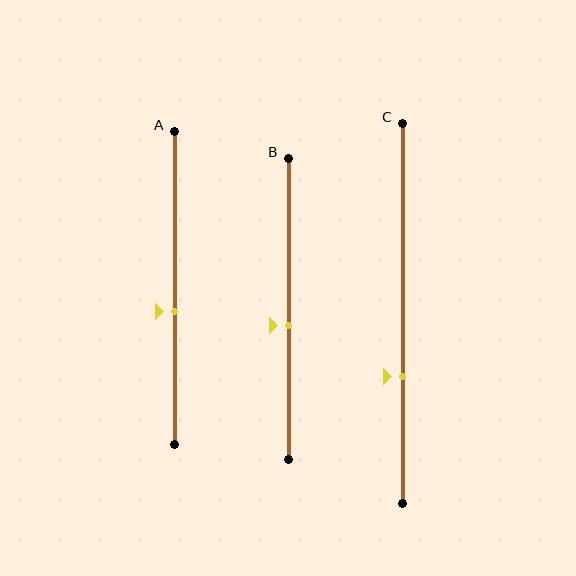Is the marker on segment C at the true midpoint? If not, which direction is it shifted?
No, the marker on segment C is shifted downward by about 17% of the segment length.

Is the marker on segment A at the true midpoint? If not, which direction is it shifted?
No, the marker on segment A is shifted downward by about 7% of the segment length.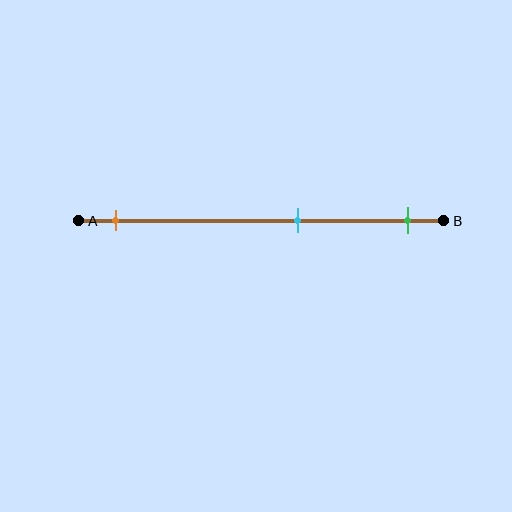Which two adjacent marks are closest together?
The cyan and green marks are the closest adjacent pair.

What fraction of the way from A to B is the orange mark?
The orange mark is approximately 10% (0.1) of the way from A to B.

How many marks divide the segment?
There are 3 marks dividing the segment.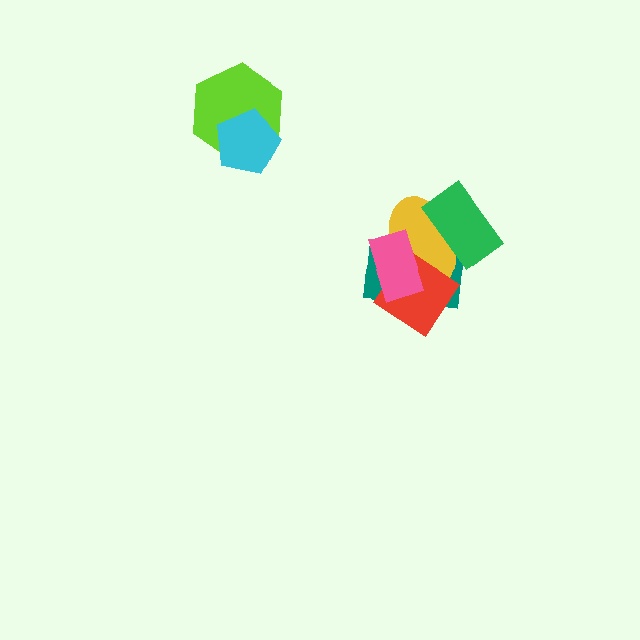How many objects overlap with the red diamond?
3 objects overlap with the red diamond.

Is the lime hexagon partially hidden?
Yes, it is partially covered by another shape.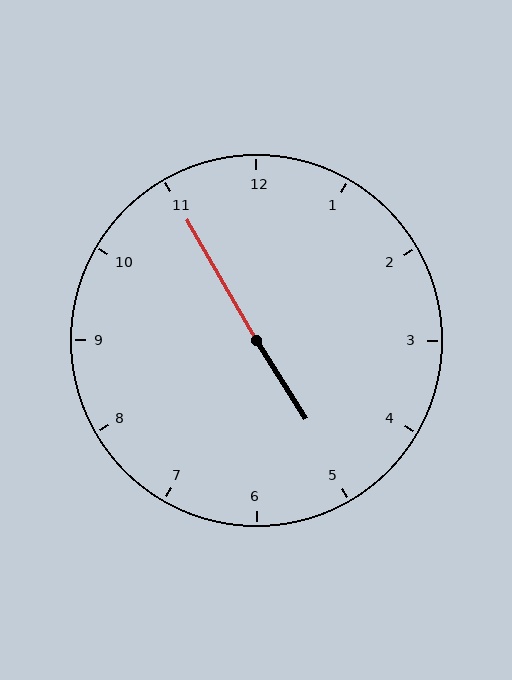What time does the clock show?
4:55.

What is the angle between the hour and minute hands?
Approximately 178 degrees.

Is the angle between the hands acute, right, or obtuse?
It is obtuse.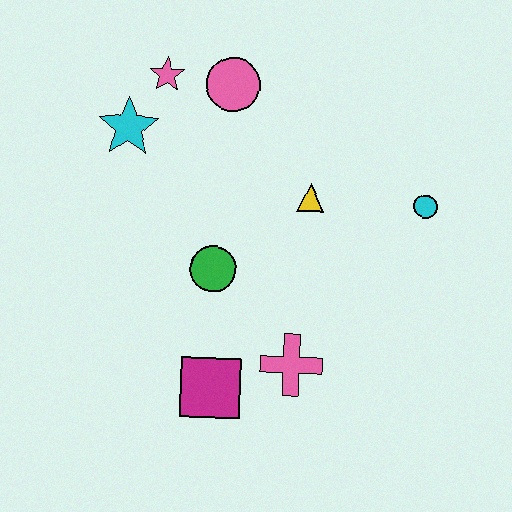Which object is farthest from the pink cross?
The pink star is farthest from the pink cross.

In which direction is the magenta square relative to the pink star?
The magenta square is below the pink star.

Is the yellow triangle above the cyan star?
No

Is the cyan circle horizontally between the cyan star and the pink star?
No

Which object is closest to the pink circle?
The pink star is closest to the pink circle.